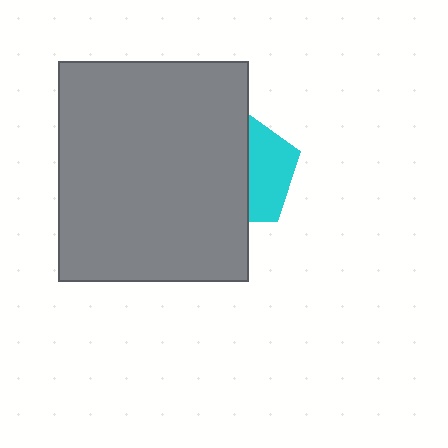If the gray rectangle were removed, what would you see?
You would see the complete cyan pentagon.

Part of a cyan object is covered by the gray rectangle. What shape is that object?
It is a pentagon.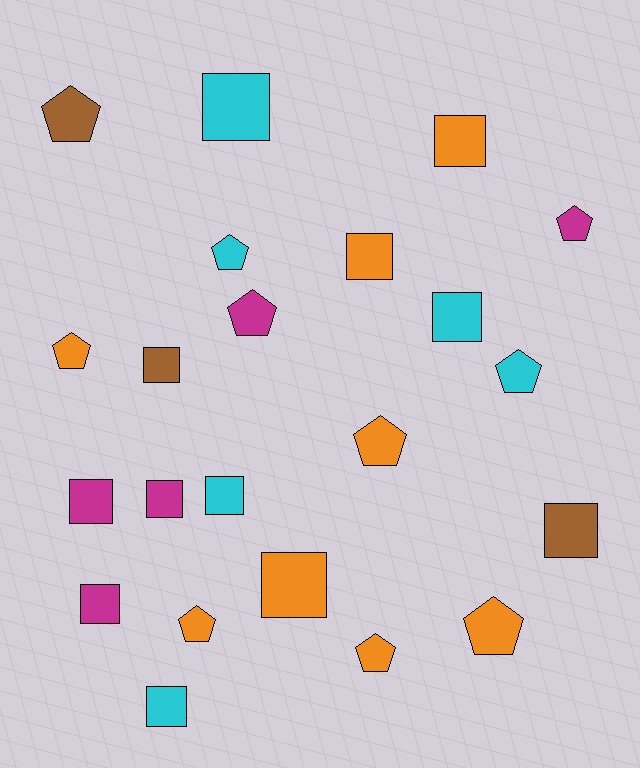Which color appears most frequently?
Orange, with 8 objects.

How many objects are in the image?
There are 22 objects.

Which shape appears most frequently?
Square, with 12 objects.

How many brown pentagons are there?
There is 1 brown pentagon.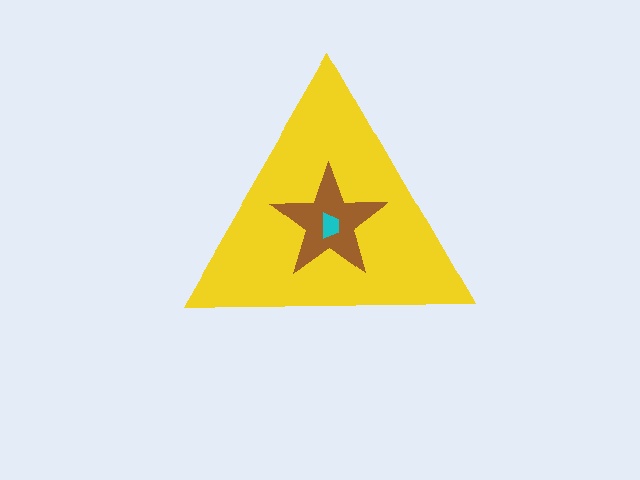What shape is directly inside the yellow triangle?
The brown star.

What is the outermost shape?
The yellow triangle.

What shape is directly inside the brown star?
The cyan trapezoid.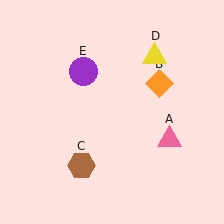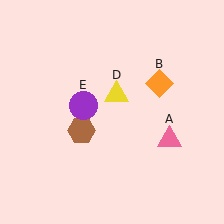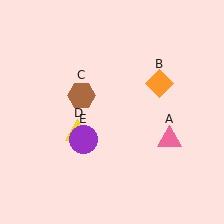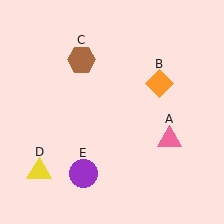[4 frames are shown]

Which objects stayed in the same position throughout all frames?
Pink triangle (object A) and orange diamond (object B) remained stationary.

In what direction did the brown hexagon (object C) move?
The brown hexagon (object C) moved up.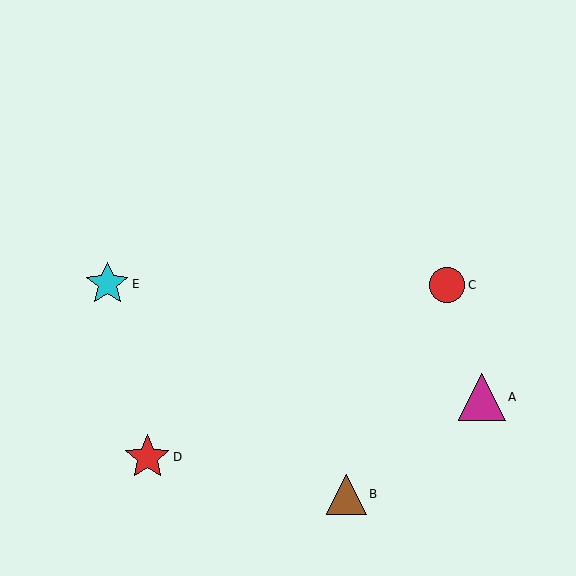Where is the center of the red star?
The center of the red star is at (147, 457).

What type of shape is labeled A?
Shape A is a magenta triangle.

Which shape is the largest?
The magenta triangle (labeled A) is the largest.